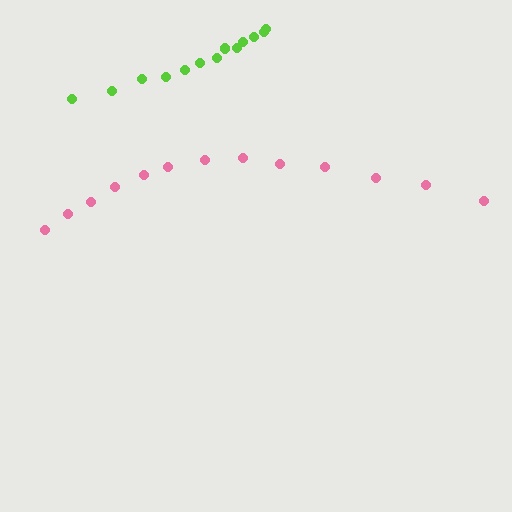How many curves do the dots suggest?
There are 2 distinct paths.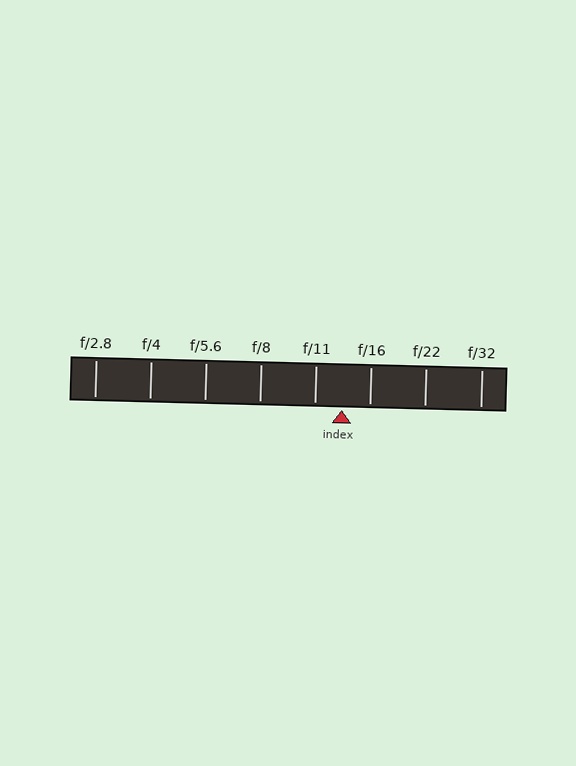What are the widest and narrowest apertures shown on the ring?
The widest aperture shown is f/2.8 and the narrowest is f/32.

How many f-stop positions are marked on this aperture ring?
There are 8 f-stop positions marked.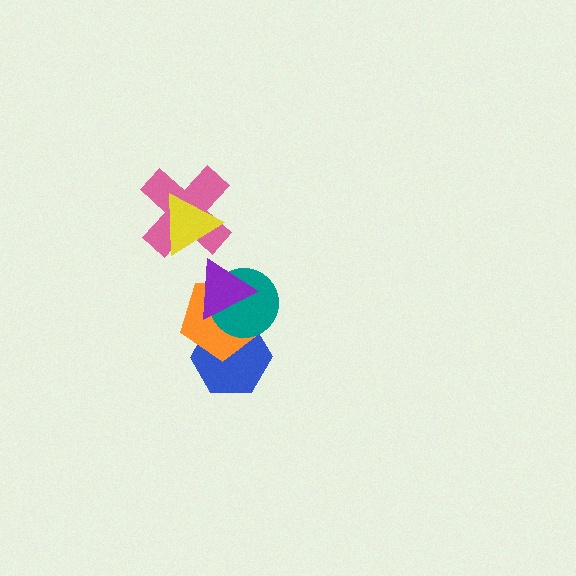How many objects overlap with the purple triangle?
3 objects overlap with the purple triangle.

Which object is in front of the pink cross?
The yellow triangle is in front of the pink cross.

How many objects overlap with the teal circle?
3 objects overlap with the teal circle.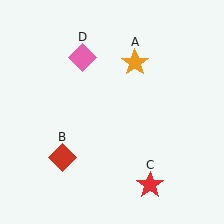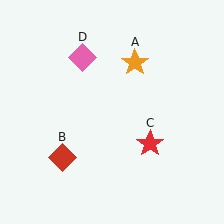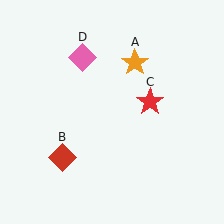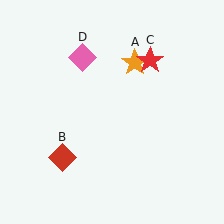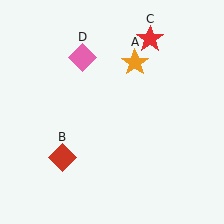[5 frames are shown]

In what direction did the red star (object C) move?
The red star (object C) moved up.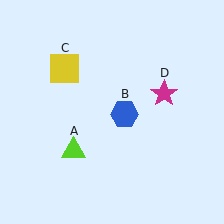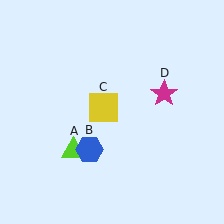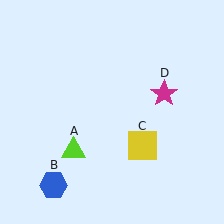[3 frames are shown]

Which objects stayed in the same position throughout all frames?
Lime triangle (object A) and magenta star (object D) remained stationary.